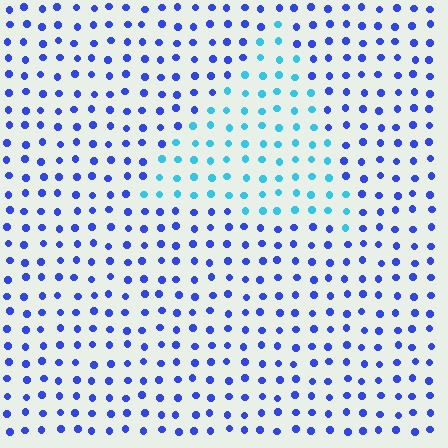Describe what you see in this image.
The image is filled with small blue elements in a uniform arrangement. A triangle-shaped region is visible where the elements are tinted to a slightly different hue, forming a subtle color boundary.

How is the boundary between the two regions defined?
The boundary is defined purely by a slight shift in hue (about 43 degrees). Spacing, size, and orientation are identical on both sides.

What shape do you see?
I see a triangle.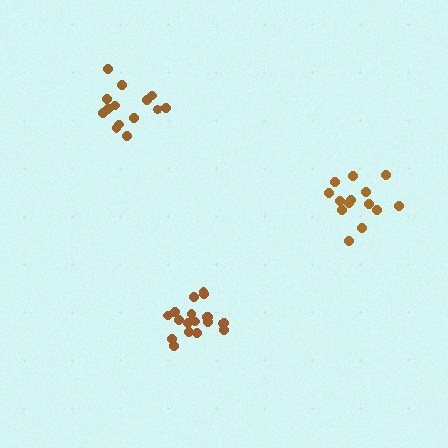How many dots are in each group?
Group 1: 14 dots, Group 2: 14 dots, Group 3: 19 dots (47 total).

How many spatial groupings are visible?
There are 3 spatial groupings.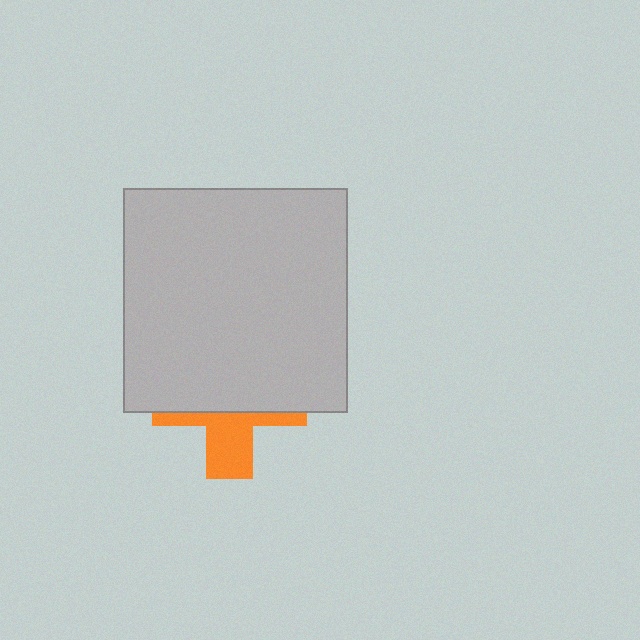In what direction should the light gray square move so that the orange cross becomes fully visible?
The light gray square should move up. That is the shortest direction to clear the overlap and leave the orange cross fully visible.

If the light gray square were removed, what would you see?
You would see the complete orange cross.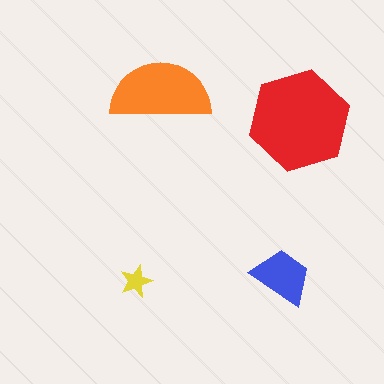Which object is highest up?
The orange semicircle is topmost.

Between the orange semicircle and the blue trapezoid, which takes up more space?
The orange semicircle.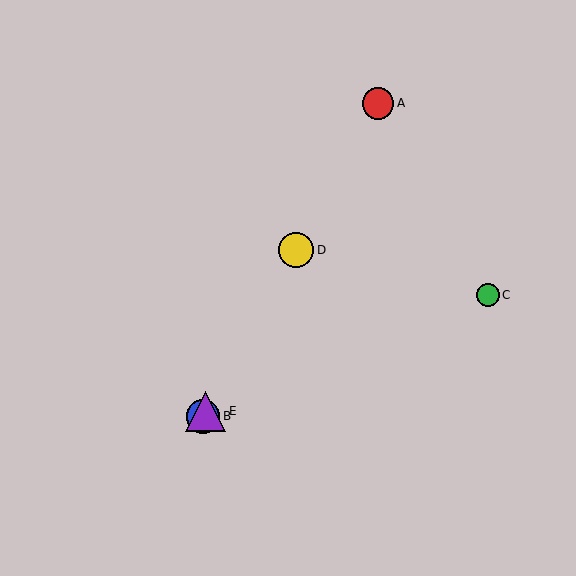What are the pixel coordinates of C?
Object C is at (488, 295).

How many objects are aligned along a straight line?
4 objects (A, B, D, E) are aligned along a straight line.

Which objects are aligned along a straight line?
Objects A, B, D, E are aligned along a straight line.